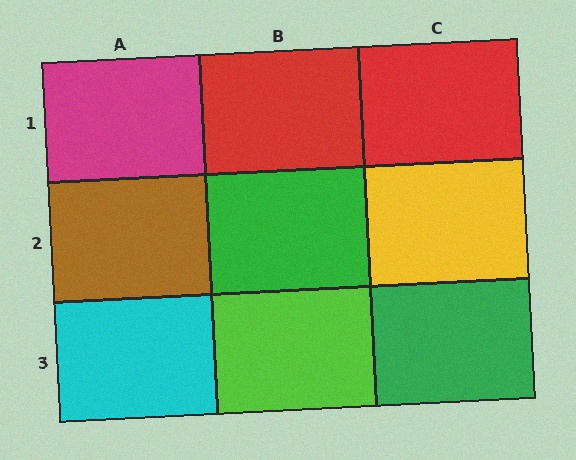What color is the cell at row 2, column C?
Yellow.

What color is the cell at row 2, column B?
Green.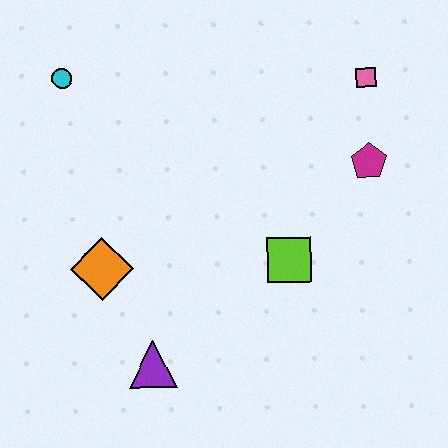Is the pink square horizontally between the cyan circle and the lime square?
No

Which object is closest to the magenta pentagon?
The pink square is closest to the magenta pentagon.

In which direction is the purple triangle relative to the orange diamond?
The purple triangle is below the orange diamond.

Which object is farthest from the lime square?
The cyan circle is farthest from the lime square.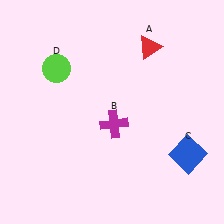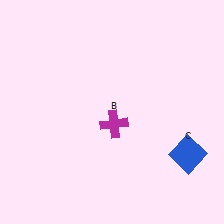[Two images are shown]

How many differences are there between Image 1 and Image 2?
There are 2 differences between the two images.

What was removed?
The lime circle (D), the red triangle (A) were removed in Image 2.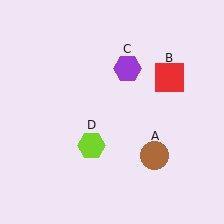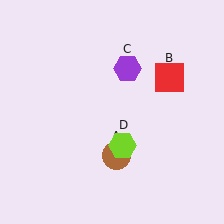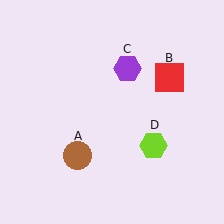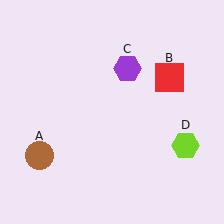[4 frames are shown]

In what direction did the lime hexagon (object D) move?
The lime hexagon (object D) moved right.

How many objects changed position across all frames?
2 objects changed position: brown circle (object A), lime hexagon (object D).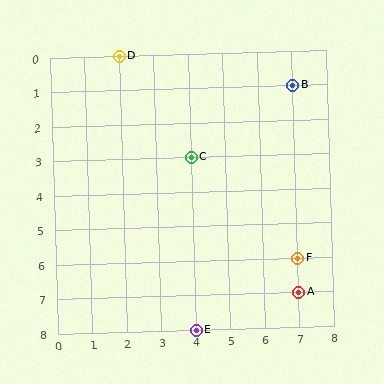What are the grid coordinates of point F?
Point F is at grid coordinates (7, 6).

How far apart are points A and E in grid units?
Points A and E are 3 columns and 1 row apart (about 3.2 grid units diagonally).